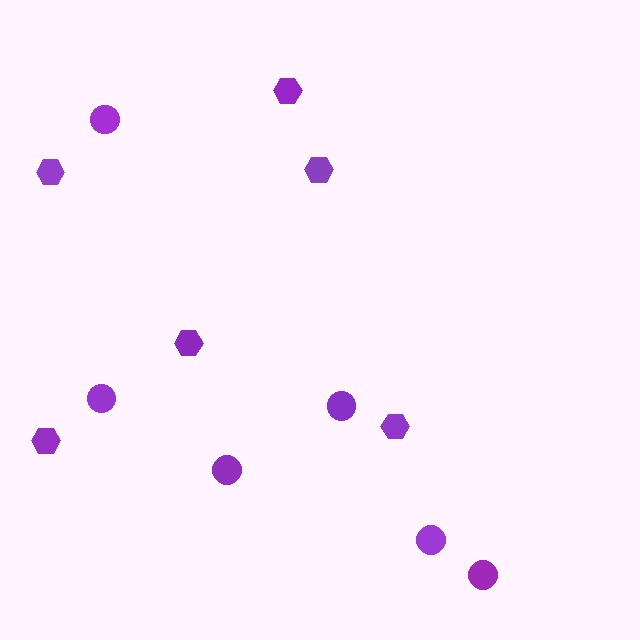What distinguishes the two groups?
There are 2 groups: one group of circles (6) and one group of hexagons (6).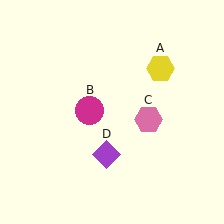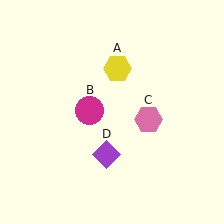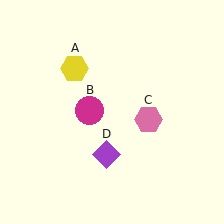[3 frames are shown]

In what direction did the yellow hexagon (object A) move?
The yellow hexagon (object A) moved left.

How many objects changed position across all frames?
1 object changed position: yellow hexagon (object A).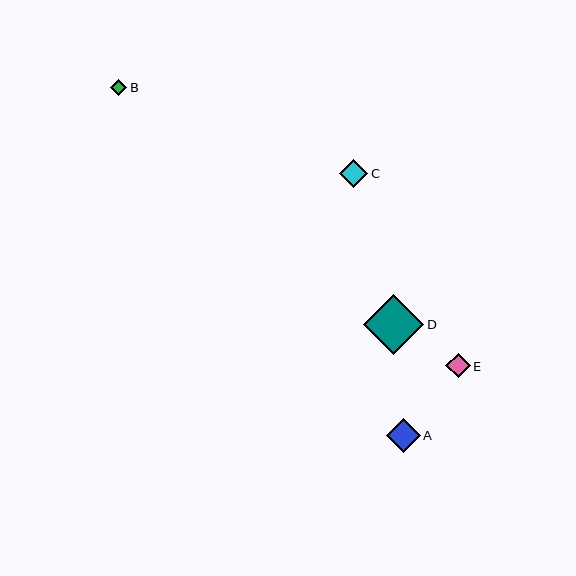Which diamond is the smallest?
Diamond B is the smallest with a size of approximately 16 pixels.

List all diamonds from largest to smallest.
From largest to smallest: D, A, C, E, B.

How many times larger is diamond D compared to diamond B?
Diamond D is approximately 3.7 times the size of diamond B.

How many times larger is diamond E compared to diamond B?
Diamond E is approximately 1.5 times the size of diamond B.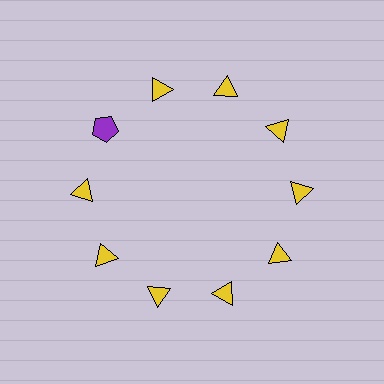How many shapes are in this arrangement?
There are 10 shapes arranged in a ring pattern.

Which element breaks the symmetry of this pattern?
The purple pentagon at roughly the 10 o'clock position breaks the symmetry. All other shapes are yellow triangles.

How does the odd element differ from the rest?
It differs in both color (purple instead of yellow) and shape (pentagon instead of triangle).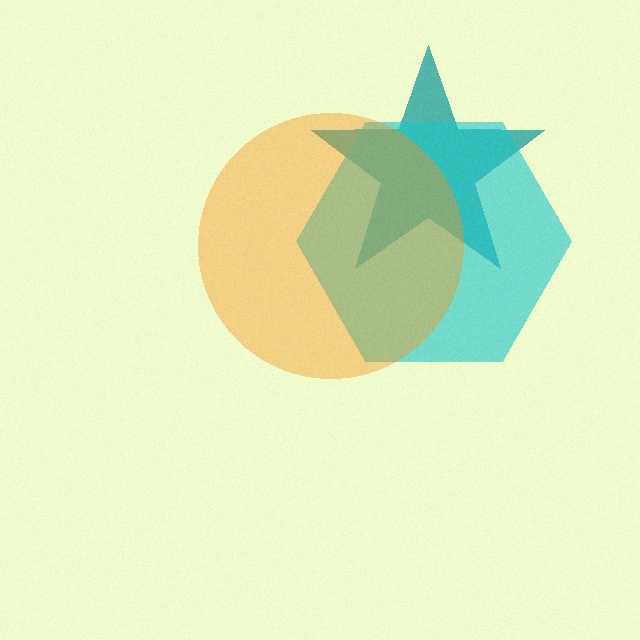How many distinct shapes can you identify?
There are 3 distinct shapes: a teal star, a cyan hexagon, an orange circle.